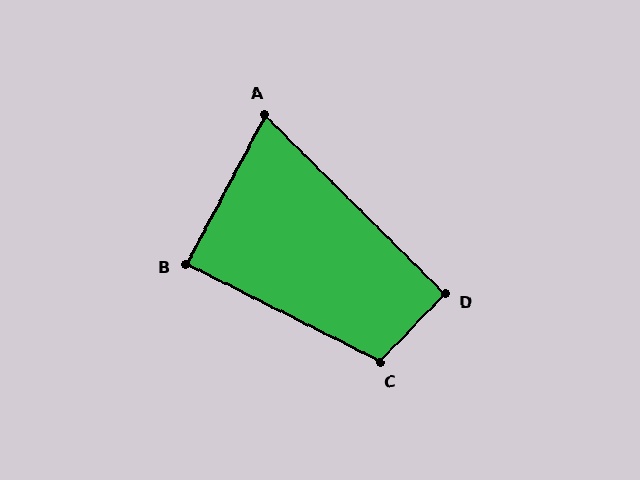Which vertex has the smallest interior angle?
A, at approximately 73 degrees.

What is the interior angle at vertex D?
Approximately 91 degrees (approximately right).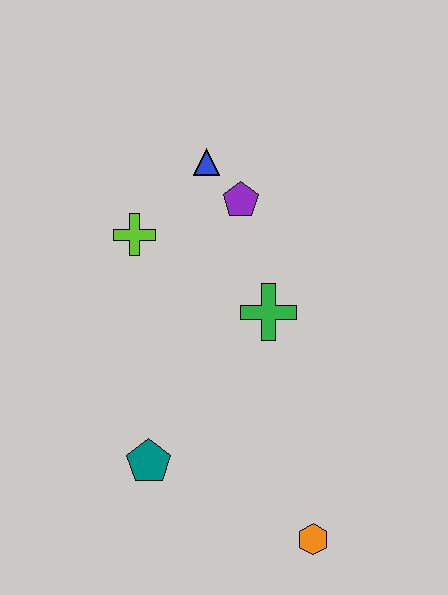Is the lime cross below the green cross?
No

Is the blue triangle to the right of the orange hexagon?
No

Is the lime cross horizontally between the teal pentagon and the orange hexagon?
No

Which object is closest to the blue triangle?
The purple pentagon is closest to the blue triangle.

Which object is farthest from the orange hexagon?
The blue triangle is farthest from the orange hexagon.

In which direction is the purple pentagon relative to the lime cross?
The purple pentagon is to the right of the lime cross.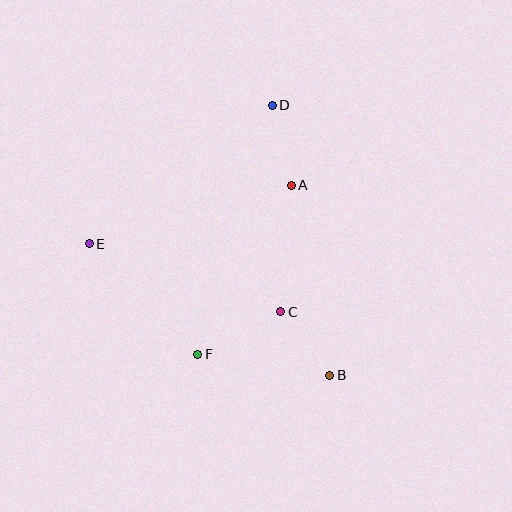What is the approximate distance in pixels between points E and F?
The distance between E and F is approximately 155 pixels.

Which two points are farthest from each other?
Points B and D are farthest from each other.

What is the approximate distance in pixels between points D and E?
The distance between D and E is approximately 230 pixels.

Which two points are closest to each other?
Points B and C are closest to each other.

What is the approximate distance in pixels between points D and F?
The distance between D and F is approximately 260 pixels.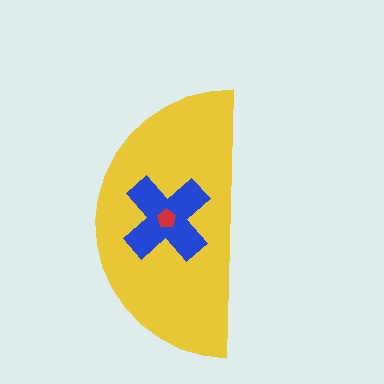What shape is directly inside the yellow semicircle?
The blue cross.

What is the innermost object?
The red pentagon.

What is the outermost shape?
The yellow semicircle.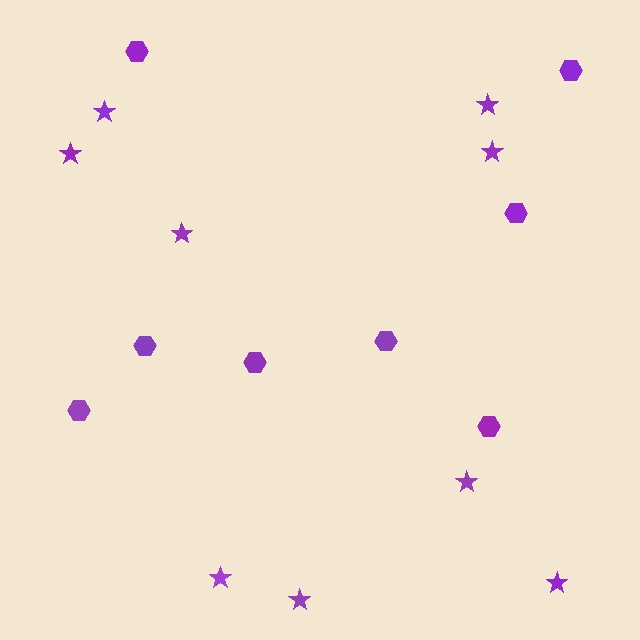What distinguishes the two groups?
There are 2 groups: one group of hexagons (8) and one group of stars (9).